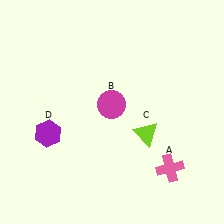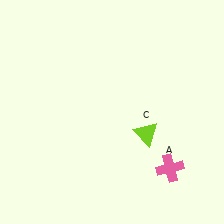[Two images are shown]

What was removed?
The magenta circle (B), the purple hexagon (D) were removed in Image 2.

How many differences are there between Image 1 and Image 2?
There are 2 differences between the two images.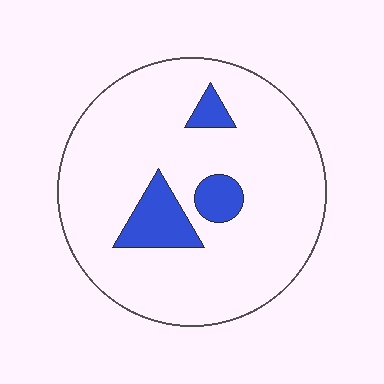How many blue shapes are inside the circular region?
3.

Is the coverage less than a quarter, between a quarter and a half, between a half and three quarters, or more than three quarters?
Less than a quarter.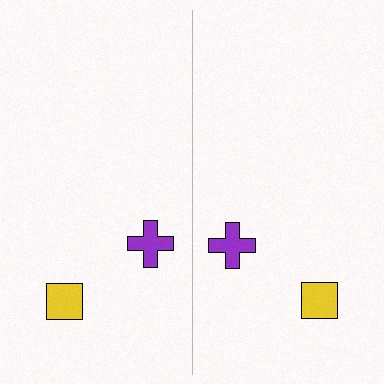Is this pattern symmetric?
Yes, this pattern has bilateral (reflection) symmetry.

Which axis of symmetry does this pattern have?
The pattern has a vertical axis of symmetry running through the center of the image.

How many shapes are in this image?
There are 4 shapes in this image.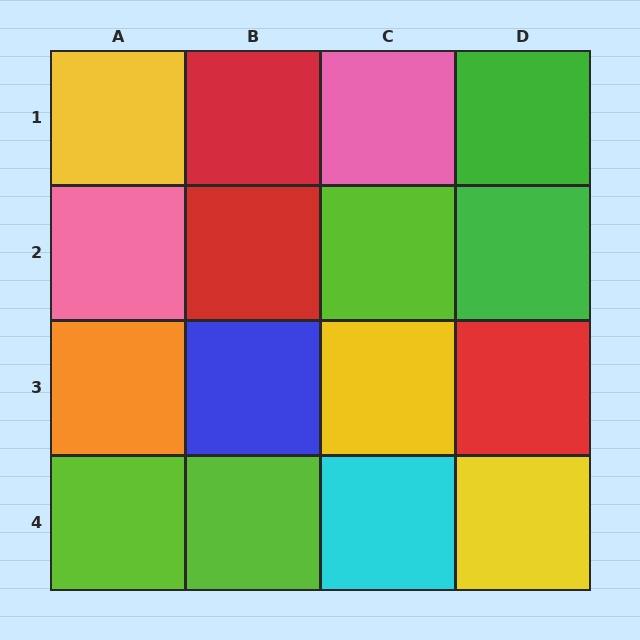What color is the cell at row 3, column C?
Yellow.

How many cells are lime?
3 cells are lime.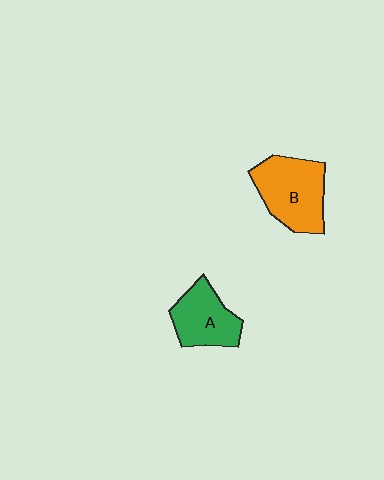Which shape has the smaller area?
Shape A (green).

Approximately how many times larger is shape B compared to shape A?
Approximately 1.3 times.